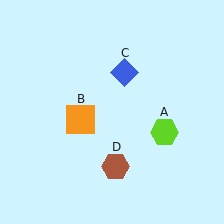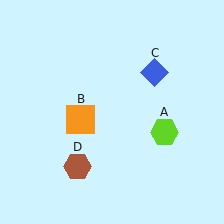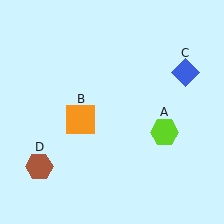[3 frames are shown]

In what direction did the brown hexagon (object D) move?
The brown hexagon (object D) moved left.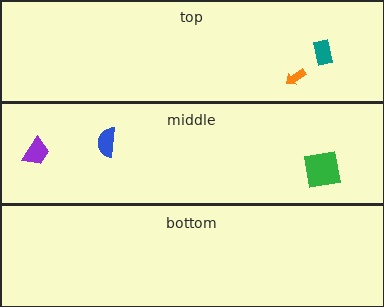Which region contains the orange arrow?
The top region.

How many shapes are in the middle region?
3.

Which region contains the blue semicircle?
The middle region.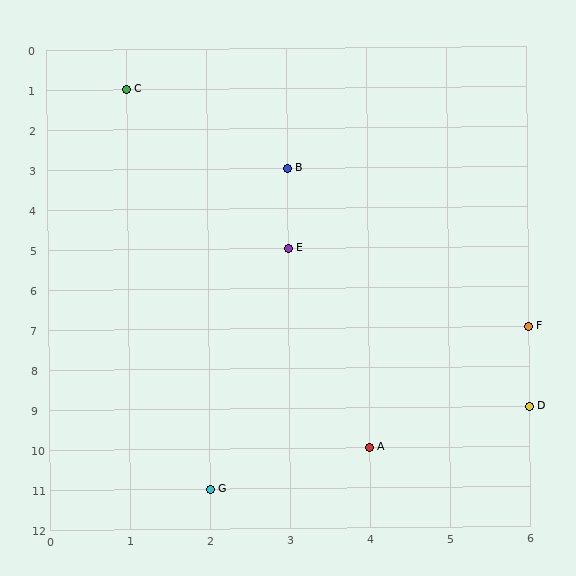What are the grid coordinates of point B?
Point B is at grid coordinates (3, 3).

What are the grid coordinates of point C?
Point C is at grid coordinates (1, 1).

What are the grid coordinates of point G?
Point G is at grid coordinates (2, 11).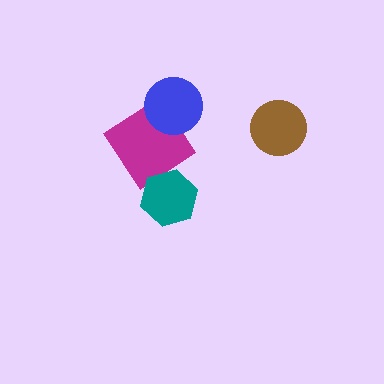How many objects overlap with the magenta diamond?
1 object overlaps with the magenta diamond.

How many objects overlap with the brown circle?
0 objects overlap with the brown circle.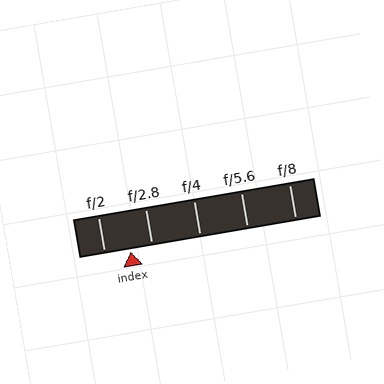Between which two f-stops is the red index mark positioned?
The index mark is between f/2 and f/2.8.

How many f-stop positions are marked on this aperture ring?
There are 5 f-stop positions marked.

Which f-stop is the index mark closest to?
The index mark is closest to f/2.8.